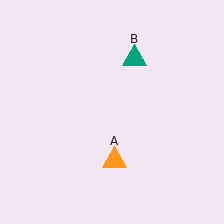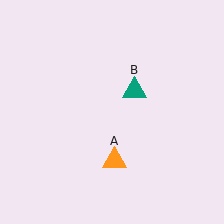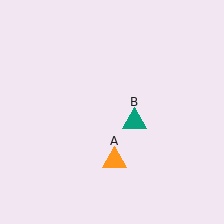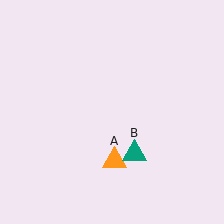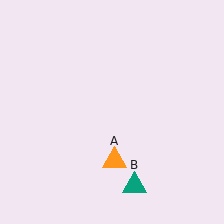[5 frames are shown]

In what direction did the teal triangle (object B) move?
The teal triangle (object B) moved down.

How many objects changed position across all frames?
1 object changed position: teal triangle (object B).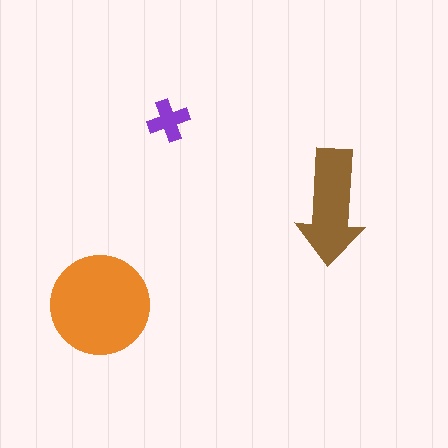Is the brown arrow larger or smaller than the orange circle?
Smaller.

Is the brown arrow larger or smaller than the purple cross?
Larger.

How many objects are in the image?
There are 3 objects in the image.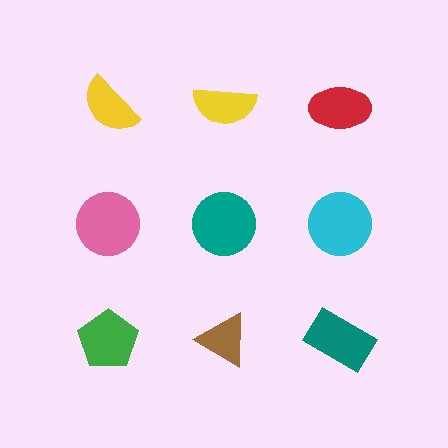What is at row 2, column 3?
A cyan circle.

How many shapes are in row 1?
3 shapes.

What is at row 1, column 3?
A red ellipse.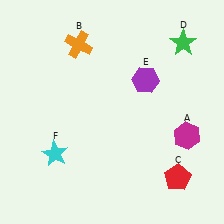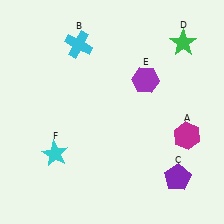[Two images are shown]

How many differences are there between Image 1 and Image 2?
There are 2 differences between the two images.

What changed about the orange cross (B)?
In Image 1, B is orange. In Image 2, it changed to cyan.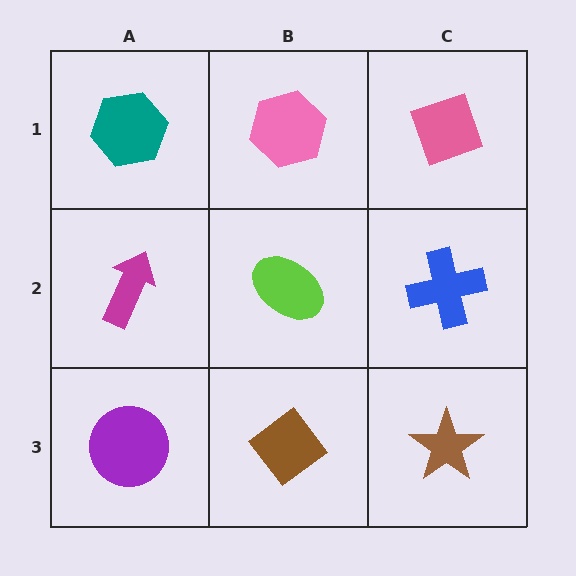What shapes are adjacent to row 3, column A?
A magenta arrow (row 2, column A), a brown diamond (row 3, column B).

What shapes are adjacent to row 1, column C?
A blue cross (row 2, column C), a pink hexagon (row 1, column B).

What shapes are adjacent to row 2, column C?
A pink diamond (row 1, column C), a brown star (row 3, column C), a lime ellipse (row 2, column B).